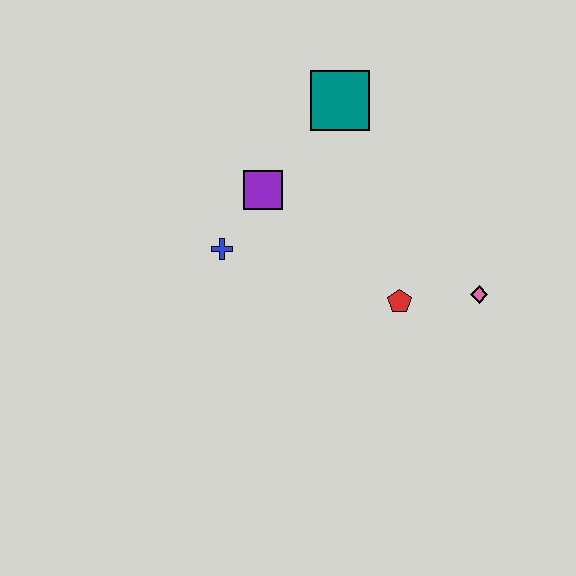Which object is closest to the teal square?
The purple square is closest to the teal square.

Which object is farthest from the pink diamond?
The blue cross is farthest from the pink diamond.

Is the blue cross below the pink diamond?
No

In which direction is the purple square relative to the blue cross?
The purple square is above the blue cross.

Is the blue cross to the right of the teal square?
No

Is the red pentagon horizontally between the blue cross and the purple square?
No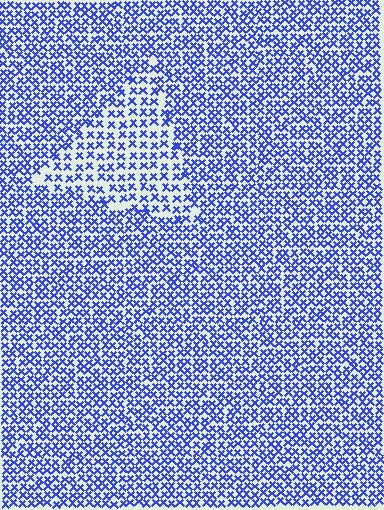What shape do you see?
I see a triangle.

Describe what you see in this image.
The image contains small blue elements arranged at two different densities. A triangle-shaped region is visible where the elements are less densely packed than the surrounding area.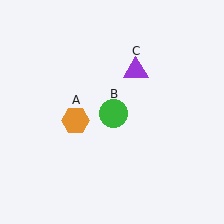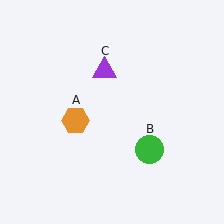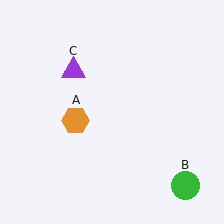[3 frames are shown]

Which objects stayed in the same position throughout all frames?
Orange hexagon (object A) remained stationary.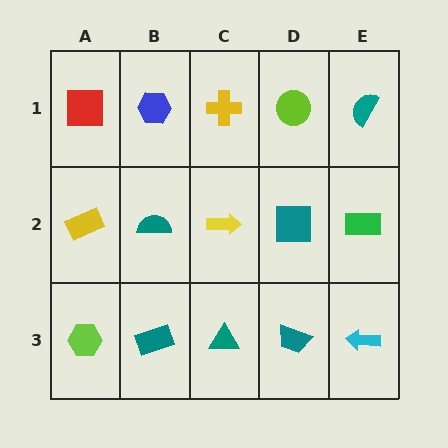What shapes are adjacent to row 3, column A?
A yellow rectangle (row 2, column A), a teal rectangle (row 3, column B).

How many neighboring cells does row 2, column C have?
4.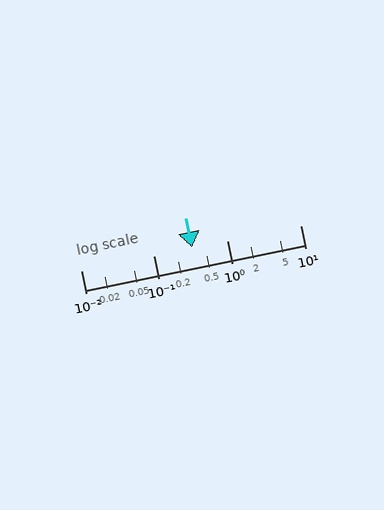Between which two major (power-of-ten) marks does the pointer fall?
The pointer is between 0.1 and 1.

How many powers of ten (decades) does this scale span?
The scale spans 3 decades, from 0.01 to 10.